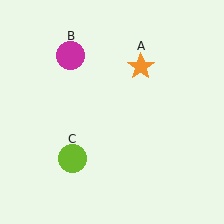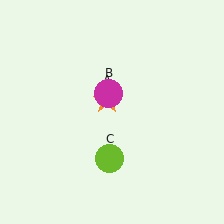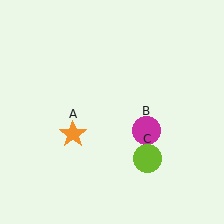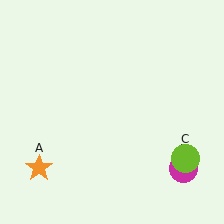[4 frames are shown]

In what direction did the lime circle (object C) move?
The lime circle (object C) moved right.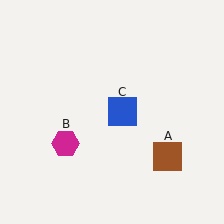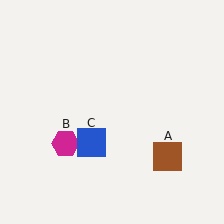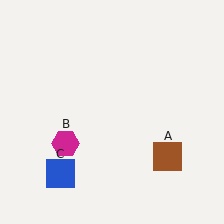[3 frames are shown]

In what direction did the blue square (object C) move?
The blue square (object C) moved down and to the left.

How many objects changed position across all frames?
1 object changed position: blue square (object C).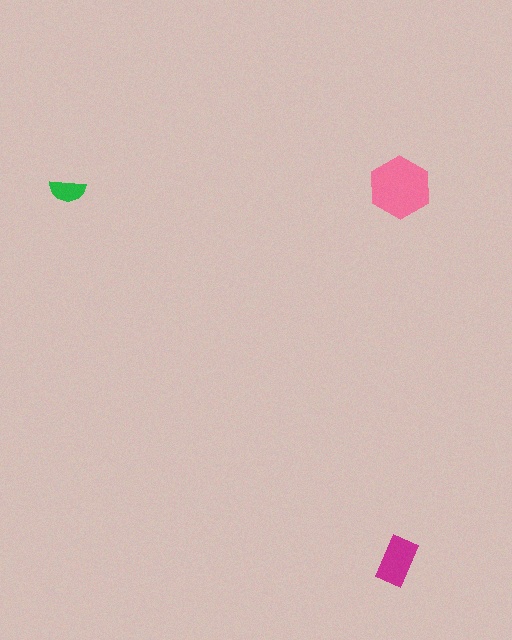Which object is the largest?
The pink hexagon.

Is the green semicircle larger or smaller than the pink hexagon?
Smaller.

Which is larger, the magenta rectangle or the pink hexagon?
The pink hexagon.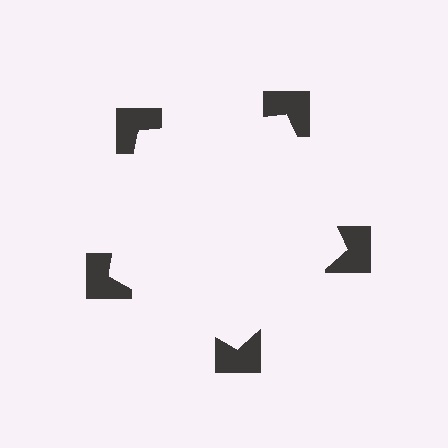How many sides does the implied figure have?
5 sides.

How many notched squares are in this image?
There are 5 — one at each vertex of the illusory pentagon.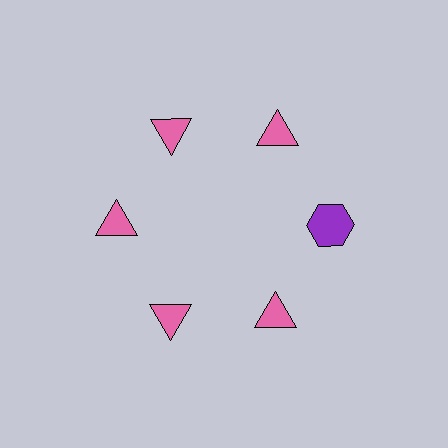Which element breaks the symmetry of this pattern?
The purple hexagon at roughly the 3 o'clock position breaks the symmetry. All other shapes are pink triangles.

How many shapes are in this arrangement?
There are 6 shapes arranged in a ring pattern.